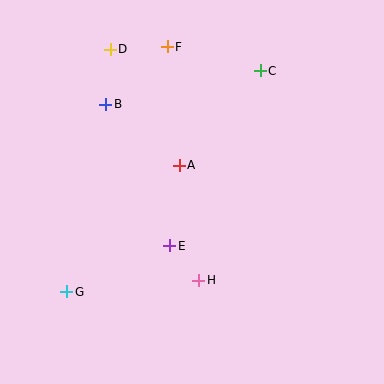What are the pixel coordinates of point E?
Point E is at (170, 246).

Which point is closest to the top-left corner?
Point D is closest to the top-left corner.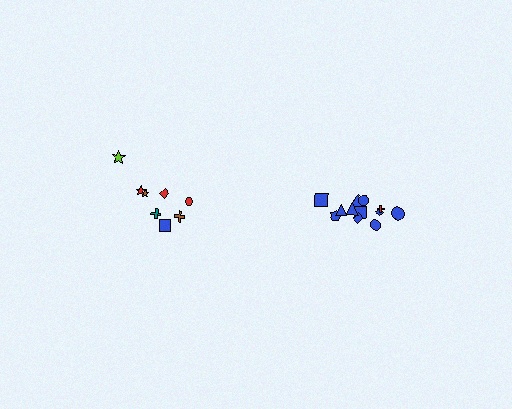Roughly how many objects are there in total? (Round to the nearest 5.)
Roughly 20 objects in total.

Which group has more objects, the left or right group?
The right group.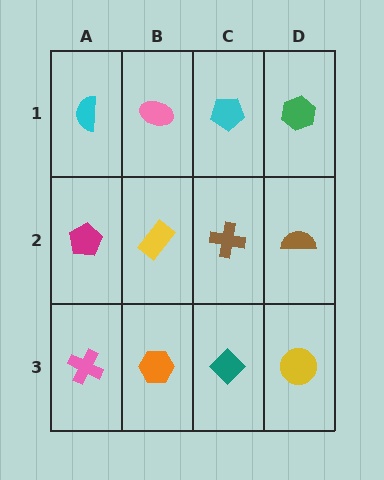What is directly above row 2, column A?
A cyan semicircle.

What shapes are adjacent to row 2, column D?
A green hexagon (row 1, column D), a yellow circle (row 3, column D), a brown cross (row 2, column C).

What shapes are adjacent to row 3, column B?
A yellow rectangle (row 2, column B), a pink cross (row 3, column A), a teal diamond (row 3, column C).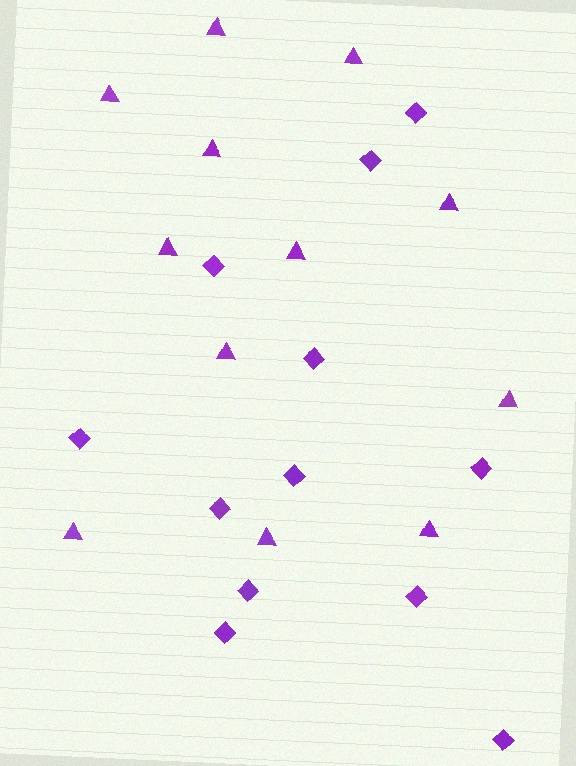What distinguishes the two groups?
There are 2 groups: one group of triangles (12) and one group of diamonds (12).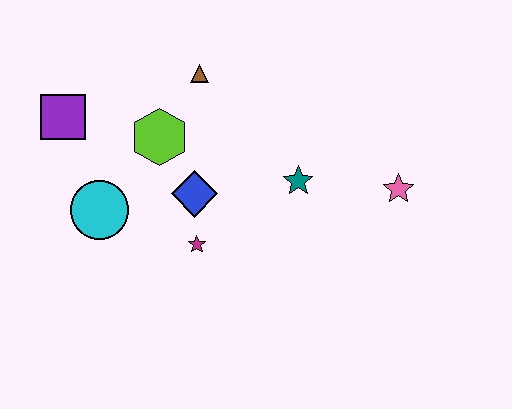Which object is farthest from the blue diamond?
The pink star is farthest from the blue diamond.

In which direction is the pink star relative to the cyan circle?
The pink star is to the right of the cyan circle.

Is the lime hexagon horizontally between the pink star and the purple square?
Yes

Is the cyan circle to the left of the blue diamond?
Yes